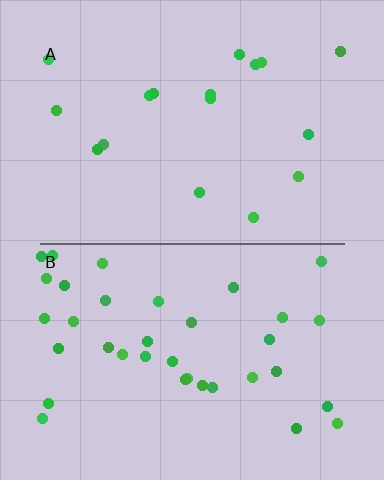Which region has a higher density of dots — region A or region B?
B (the bottom).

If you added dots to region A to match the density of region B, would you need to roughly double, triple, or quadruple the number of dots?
Approximately double.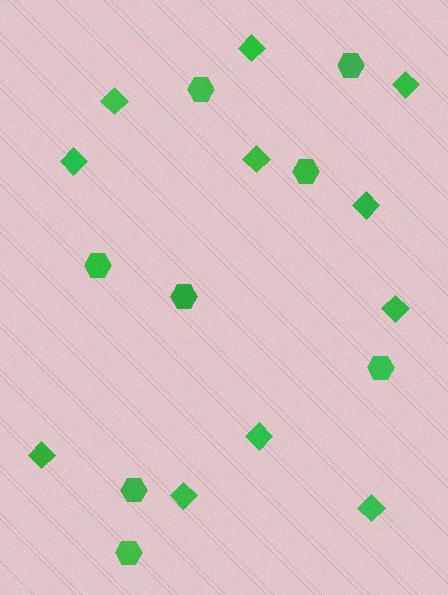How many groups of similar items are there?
There are 2 groups: one group of diamonds (11) and one group of hexagons (8).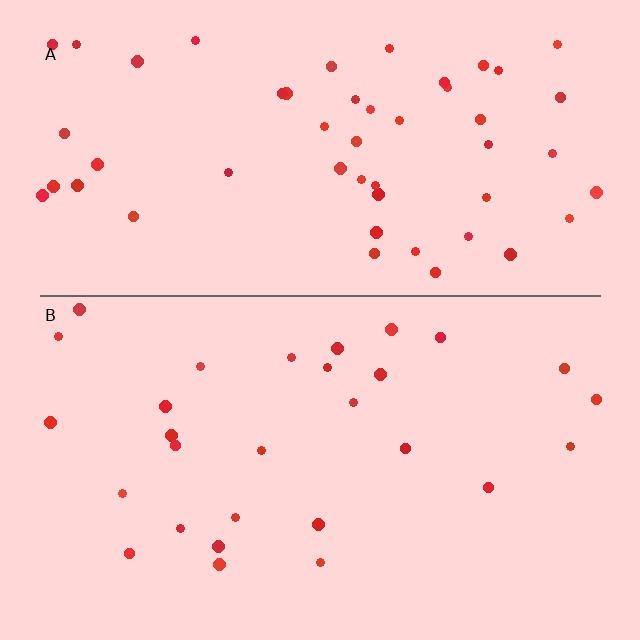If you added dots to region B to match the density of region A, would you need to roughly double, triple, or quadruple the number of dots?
Approximately double.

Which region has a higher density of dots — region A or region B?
A (the top).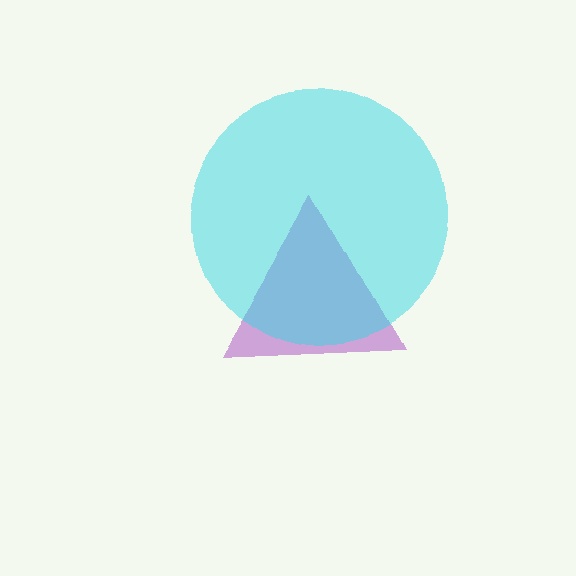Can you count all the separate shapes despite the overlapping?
Yes, there are 2 separate shapes.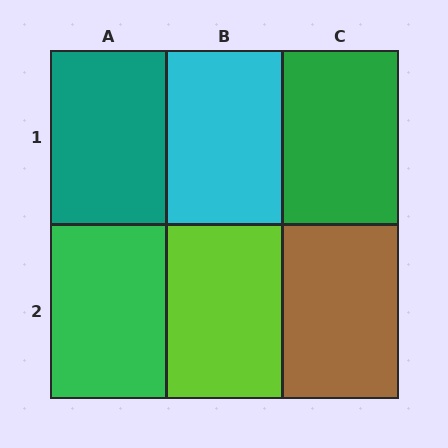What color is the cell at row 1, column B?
Cyan.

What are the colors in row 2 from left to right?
Green, lime, brown.